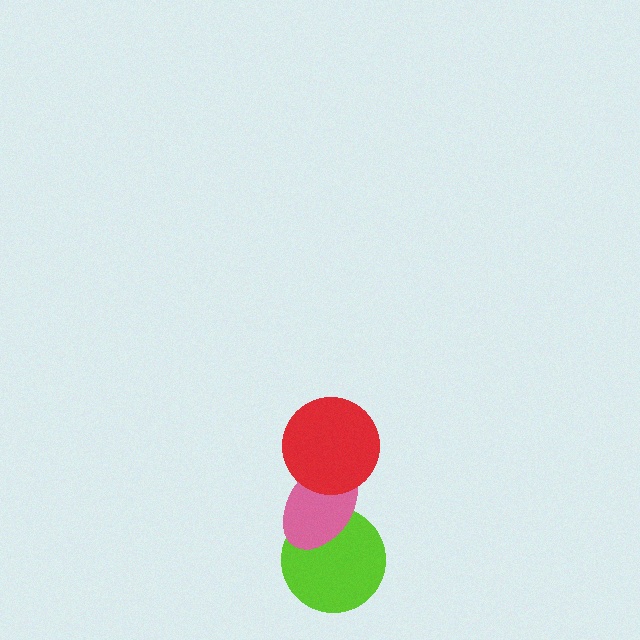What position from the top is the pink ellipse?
The pink ellipse is 2nd from the top.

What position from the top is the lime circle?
The lime circle is 3rd from the top.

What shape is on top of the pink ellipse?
The red circle is on top of the pink ellipse.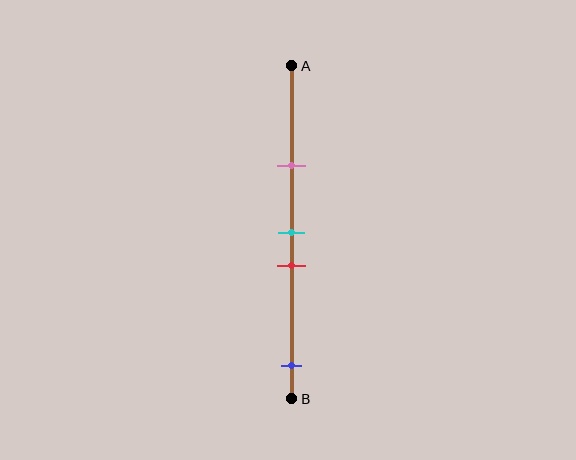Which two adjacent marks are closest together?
The cyan and red marks are the closest adjacent pair.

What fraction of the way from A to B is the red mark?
The red mark is approximately 60% (0.6) of the way from A to B.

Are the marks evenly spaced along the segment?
No, the marks are not evenly spaced.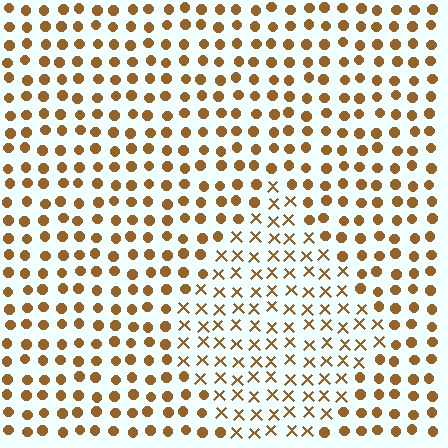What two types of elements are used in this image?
The image uses X marks inside the diamond region and circles outside it.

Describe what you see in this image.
The image is filled with small brown elements arranged in a uniform grid. A diamond-shaped region contains X marks, while the surrounding area contains circles. The boundary is defined purely by the change in element shape.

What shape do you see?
I see a diamond.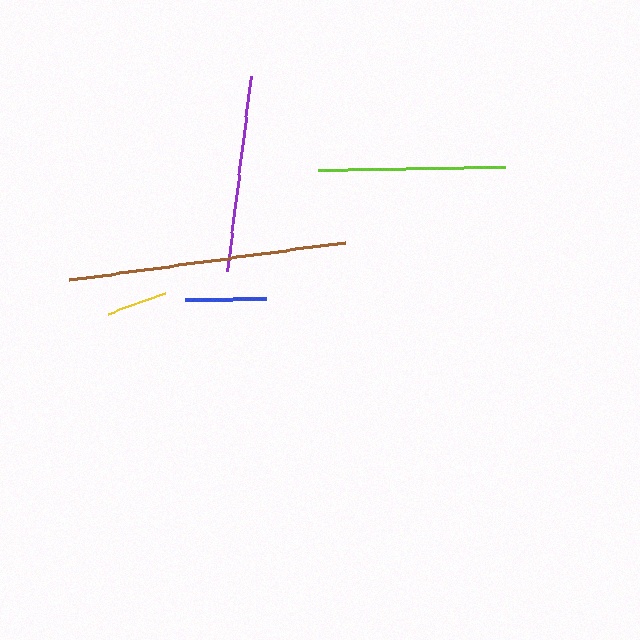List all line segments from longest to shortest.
From longest to shortest: brown, purple, lime, blue, yellow.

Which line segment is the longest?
The brown line is the longest at approximately 278 pixels.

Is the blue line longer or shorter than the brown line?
The brown line is longer than the blue line.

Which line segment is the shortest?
The yellow line is the shortest at approximately 61 pixels.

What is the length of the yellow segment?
The yellow segment is approximately 61 pixels long.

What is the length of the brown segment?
The brown segment is approximately 278 pixels long.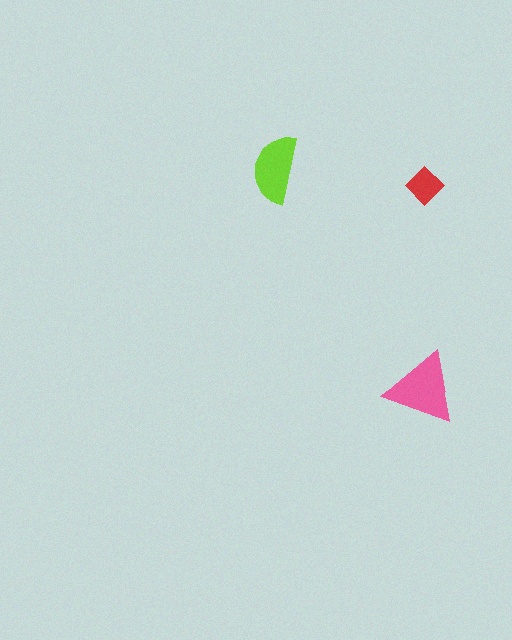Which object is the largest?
The pink triangle.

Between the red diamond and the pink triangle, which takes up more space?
The pink triangle.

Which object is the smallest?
The red diamond.